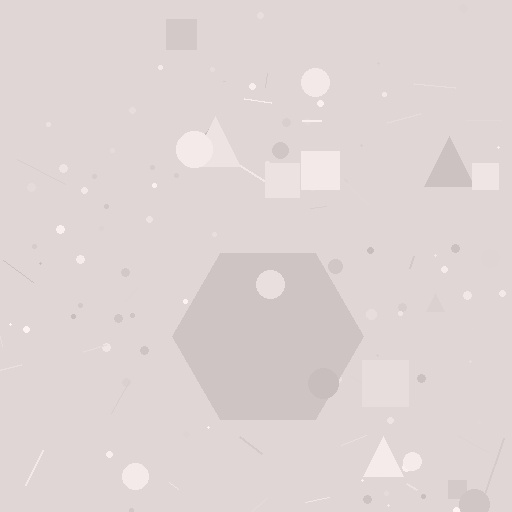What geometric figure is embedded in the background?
A hexagon is embedded in the background.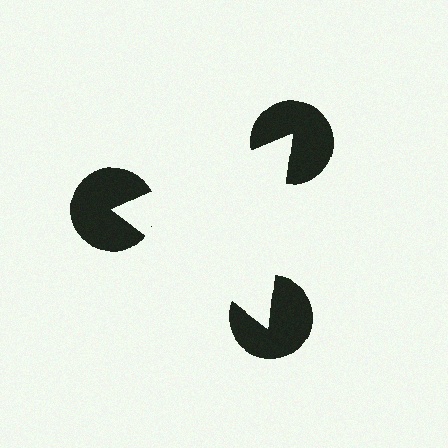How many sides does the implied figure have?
3 sides.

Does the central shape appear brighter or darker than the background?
It typically appears slightly brighter than the background, even though no actual brightness change is drawn.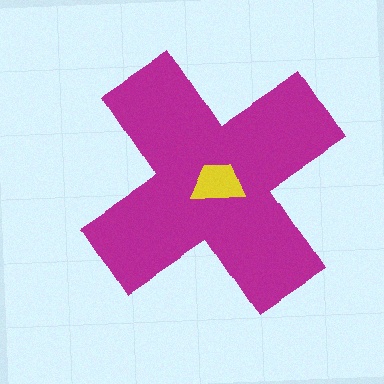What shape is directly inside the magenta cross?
The yellow trapezoid.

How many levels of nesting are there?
2.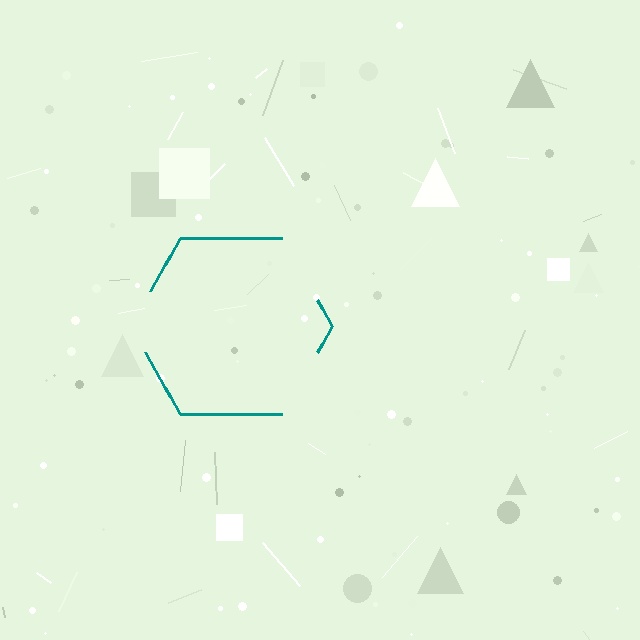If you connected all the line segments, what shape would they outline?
They would outline a hexagon.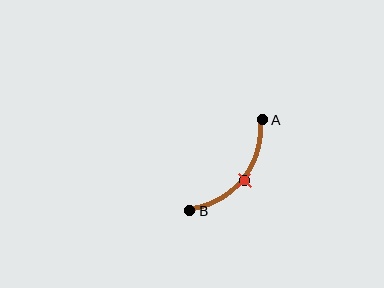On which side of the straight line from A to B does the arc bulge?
The arc bulges below and to the right of the straight line connecting A and B.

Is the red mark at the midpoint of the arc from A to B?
Yes. The red mark lies on the arc at equal arc-length from both A and B — it is the arc midpoint.